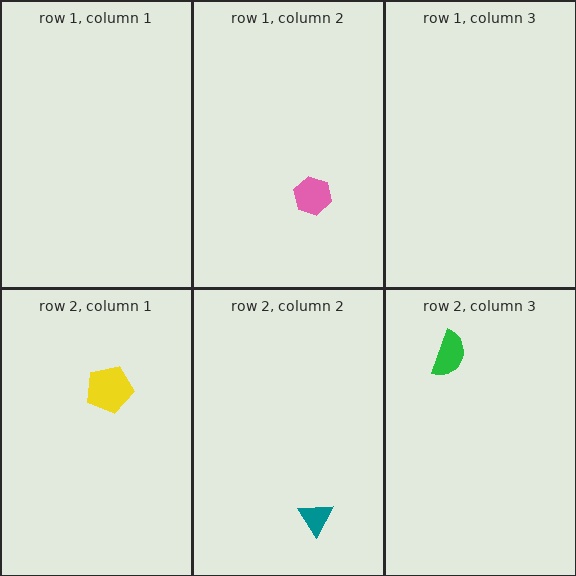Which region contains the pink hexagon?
The row 1, column 2 region.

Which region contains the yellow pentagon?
The row 2, column 1 region.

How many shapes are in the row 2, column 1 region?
1.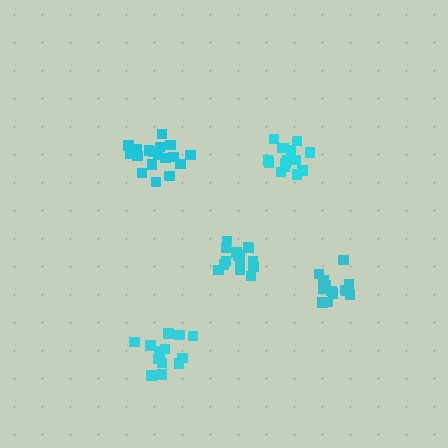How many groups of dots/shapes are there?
There are 5 groups.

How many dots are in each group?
Group 1: 14 dots, Group 2: 15 dots, Group 3: 14 dots, Group 4: 16 dots, Group 5: 18 dots (77 total).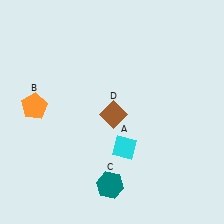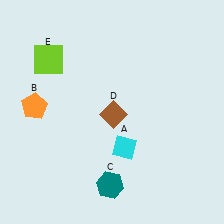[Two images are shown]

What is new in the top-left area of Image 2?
A lime square (E) was added in the top-left area of Image 2.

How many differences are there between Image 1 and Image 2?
There is 1 difference between the two images.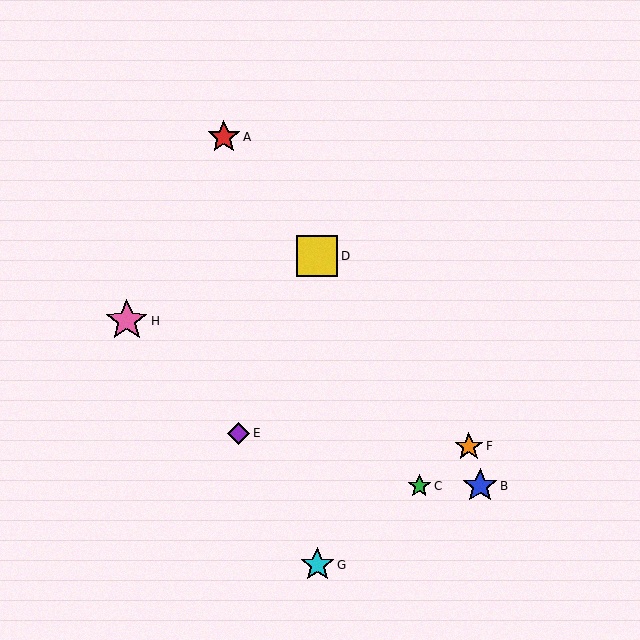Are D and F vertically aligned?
No, D is at x≈317 and F is at x≈469.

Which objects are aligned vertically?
Objects D, G are aligned vertically.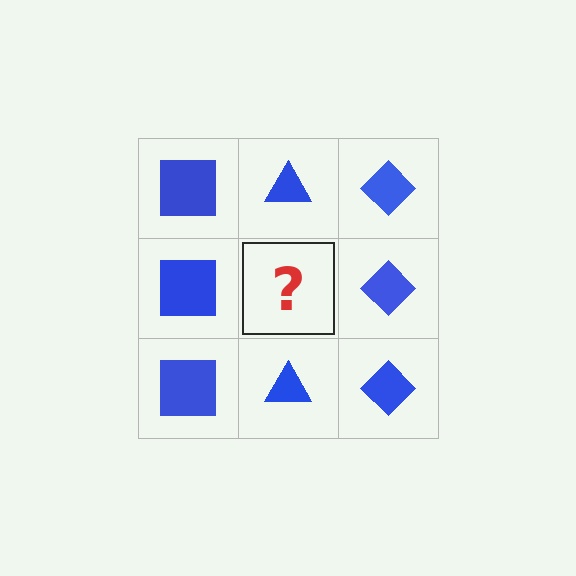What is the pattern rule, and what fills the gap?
The rule is that each column has a consistent shape. The gap should be filled with a blue triangle.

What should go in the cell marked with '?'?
The missing cell should contain a blue triangle.